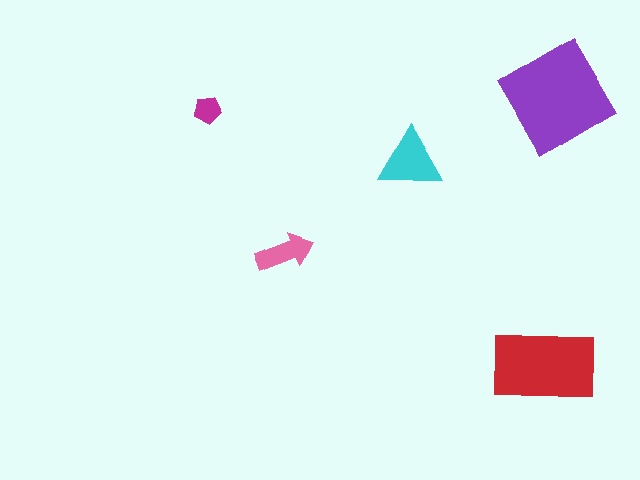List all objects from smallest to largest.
The magenta pentagon, the pink arrow, the cyan triangle, the red rectangle, the purple diamond.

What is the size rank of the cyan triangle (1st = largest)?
3rd.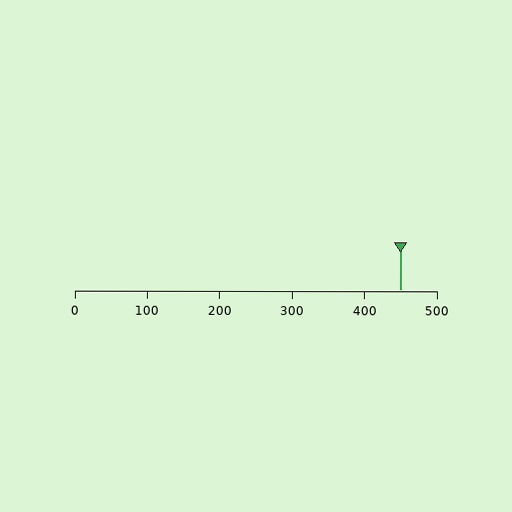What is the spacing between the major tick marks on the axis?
The major ticks are spaced 100 apart.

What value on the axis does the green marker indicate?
The marker indicates approximately 450.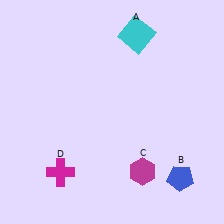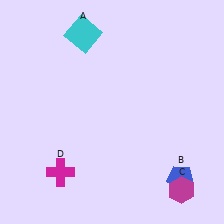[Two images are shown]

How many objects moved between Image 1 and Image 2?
2 objects moved between the two images.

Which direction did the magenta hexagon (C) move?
The magenta hexagon (C) moved right.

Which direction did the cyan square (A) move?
The cyan square (A) moved left.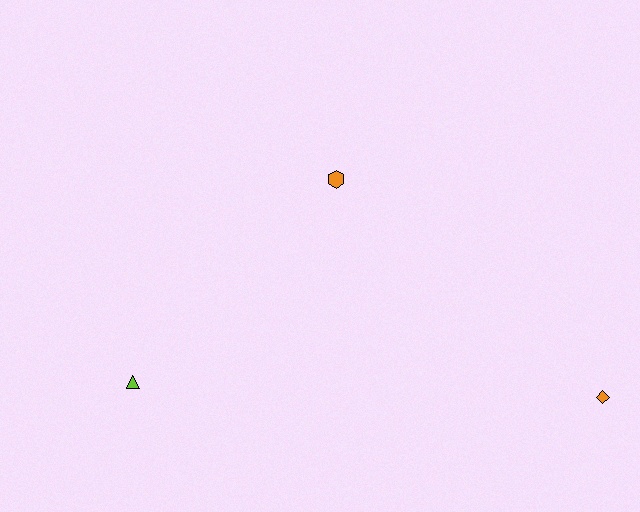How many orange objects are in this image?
There are 2 orange objects.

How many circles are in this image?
There are no circles.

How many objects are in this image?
There are 3 objects.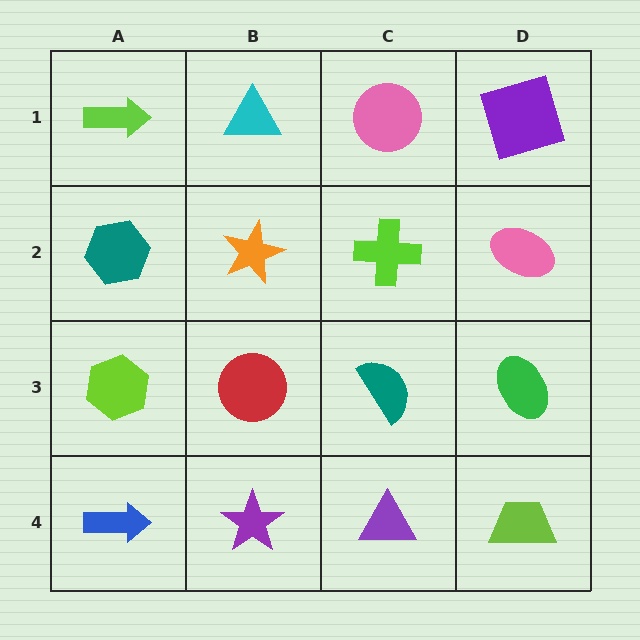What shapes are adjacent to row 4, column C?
A teal semicircle (row 3, column C), a purple star (row 4, column B), a lime trapezoid (row 4, column D).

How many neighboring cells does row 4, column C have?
3.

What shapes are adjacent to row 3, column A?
A teal hexagon (row 2, column A), a blue arrow (row 4, column A), a red circle (row 3, column B).